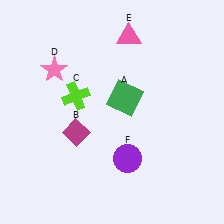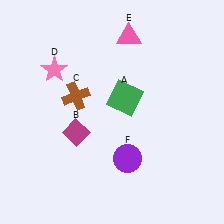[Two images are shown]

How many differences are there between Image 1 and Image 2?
There is 1 difference between the two images.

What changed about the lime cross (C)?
In Image 1, C is lime. In Image 2, it changed to brown.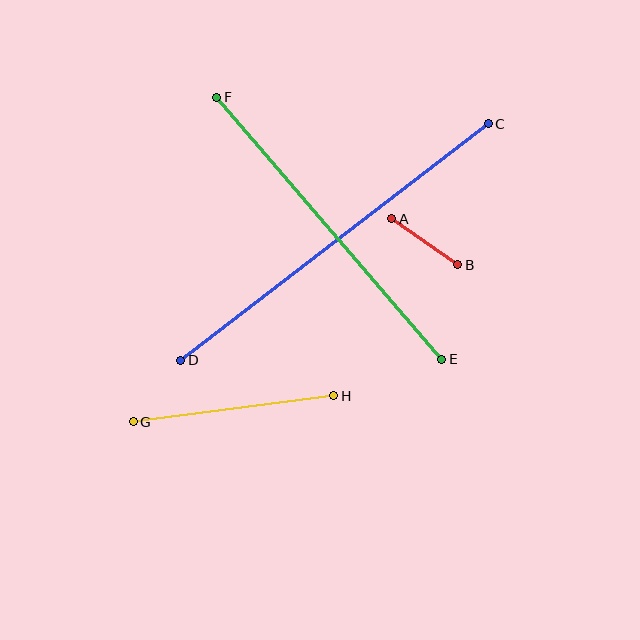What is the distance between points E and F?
The distance is approximately 346 pixels.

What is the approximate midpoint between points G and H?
The midpoint is at approximately (234, 409) pixels.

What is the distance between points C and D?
The distance is approximately 388 pixels.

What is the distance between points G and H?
The distance is approximately 202 pixels.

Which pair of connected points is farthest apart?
Points C and D are farthest apart.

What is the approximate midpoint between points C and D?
The midpoint is at approximately (334, 242) pixels.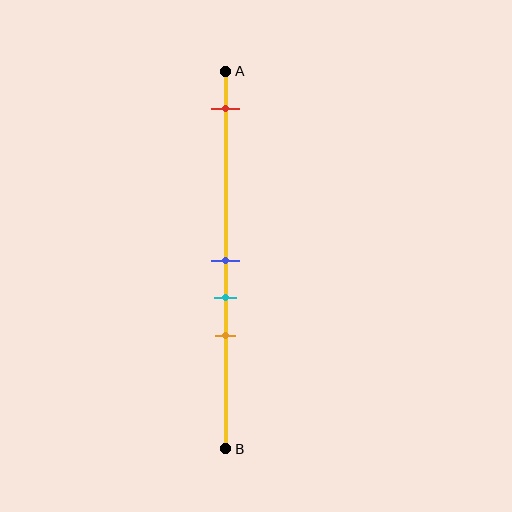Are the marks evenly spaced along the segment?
No, the marks are not evenly spaced.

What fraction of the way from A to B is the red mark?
The red mark is approximately 10% (0.1) of the way from A to B.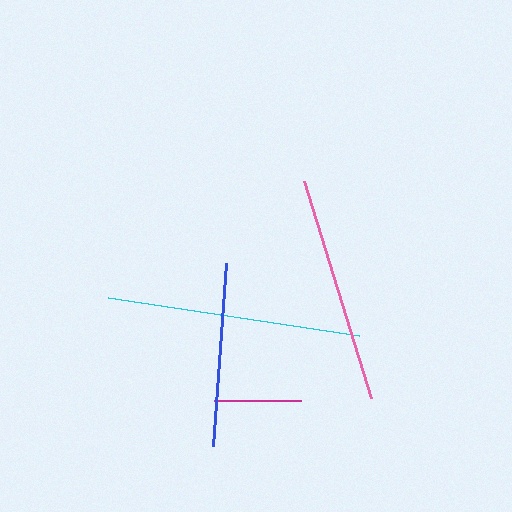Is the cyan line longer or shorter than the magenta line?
The cyan line is longer than the magenta line.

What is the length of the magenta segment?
The magenta segment is approximately 88 pixels long.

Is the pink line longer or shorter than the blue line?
The pink line is longer than the blue line.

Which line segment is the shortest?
The magenta line is the shortest at approximately 88 pixels.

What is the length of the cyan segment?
The cyan segment is approximately 254 pixels long.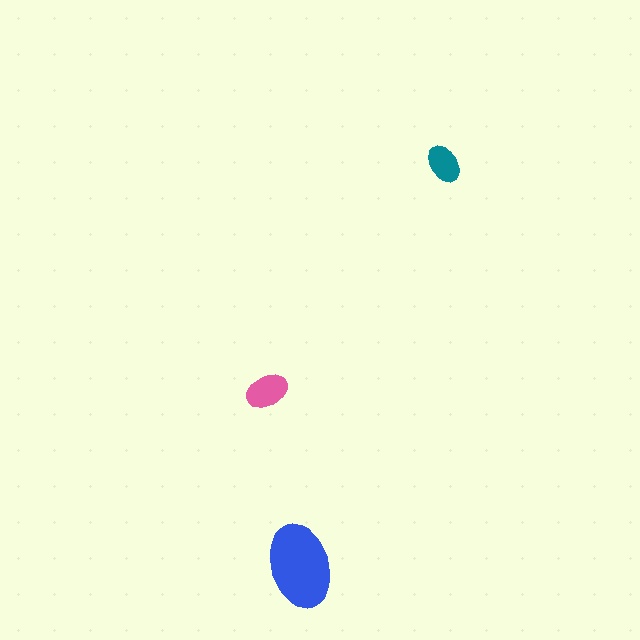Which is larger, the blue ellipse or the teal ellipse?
The blue one.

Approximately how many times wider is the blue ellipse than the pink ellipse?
About 2 times wider.